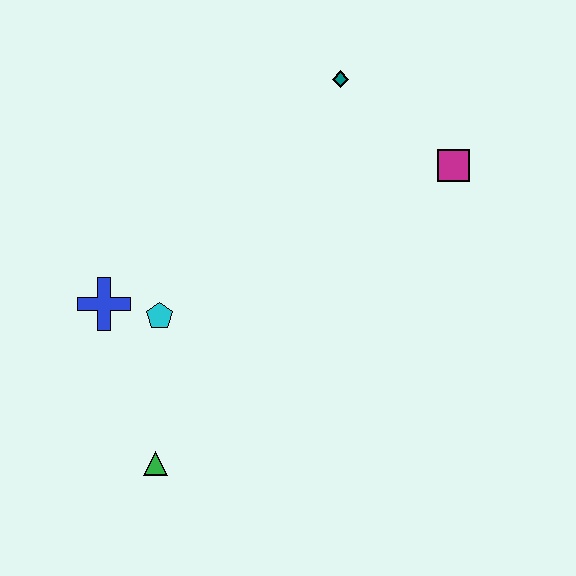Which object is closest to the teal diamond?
The magenta square is closest to the teal diamond.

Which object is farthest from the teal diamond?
The green triangle is farthest from the teal diamond.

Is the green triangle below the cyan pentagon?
Yes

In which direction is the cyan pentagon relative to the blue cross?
The cyan pentagon is to the right of the blue cross.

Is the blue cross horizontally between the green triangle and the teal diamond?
No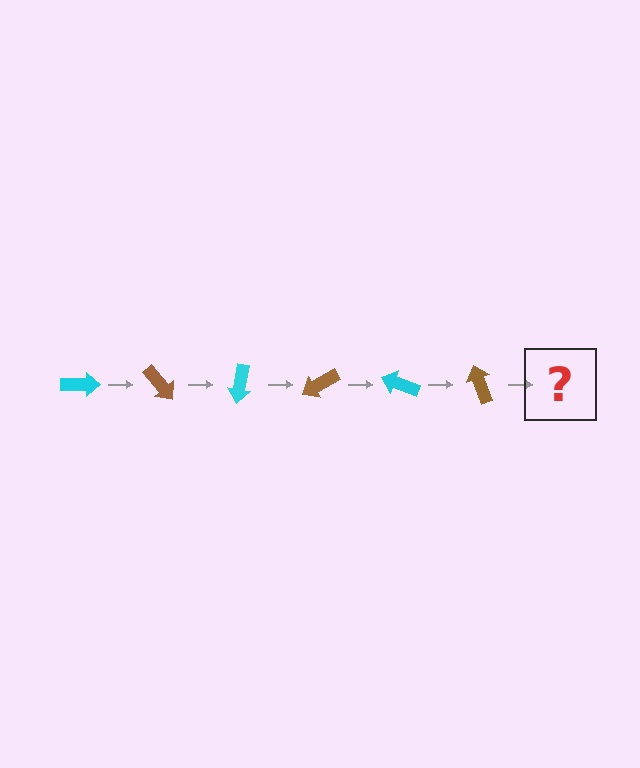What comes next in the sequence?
The next element should be a cyan arrow, rotated 300 degrees from the start.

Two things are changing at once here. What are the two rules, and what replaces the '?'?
The two rules are that it rotates 50 degrees each step and the color cycles through cyan and brown. The '?' should be a cyan arrow, rotated 300 degrees from the start.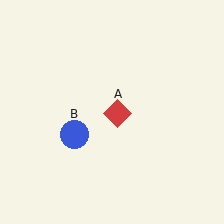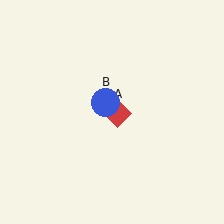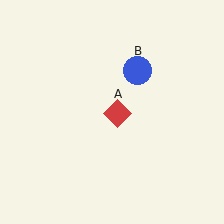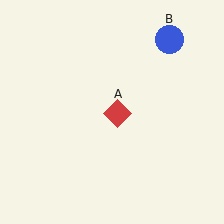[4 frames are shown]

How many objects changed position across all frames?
1 object changed position: blue circle (object B).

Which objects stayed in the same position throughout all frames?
Red diamond (object A) remained stationary.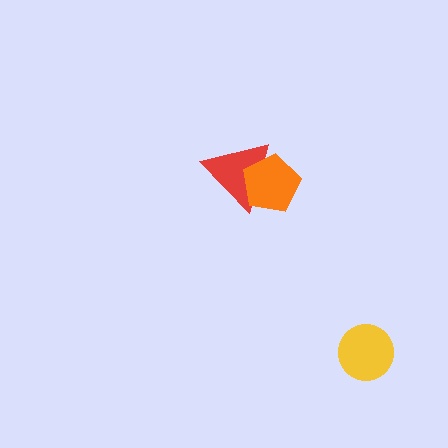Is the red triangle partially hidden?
Yes, it is partially covered by another shape.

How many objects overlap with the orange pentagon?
1 object overlaps with the orange pentagon.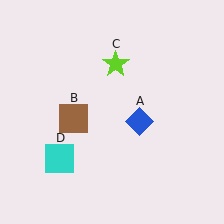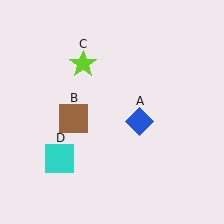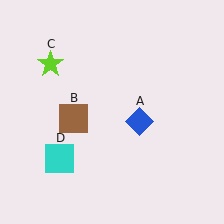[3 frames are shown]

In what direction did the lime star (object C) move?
The lime star (object C) moved left.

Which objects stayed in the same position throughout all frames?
Blue diamond (object A) and brown square (object B) and cyan square (object D) remained stationary.